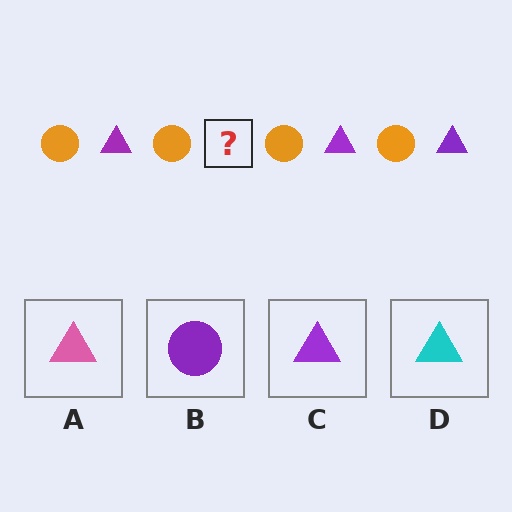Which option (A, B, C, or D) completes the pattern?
C.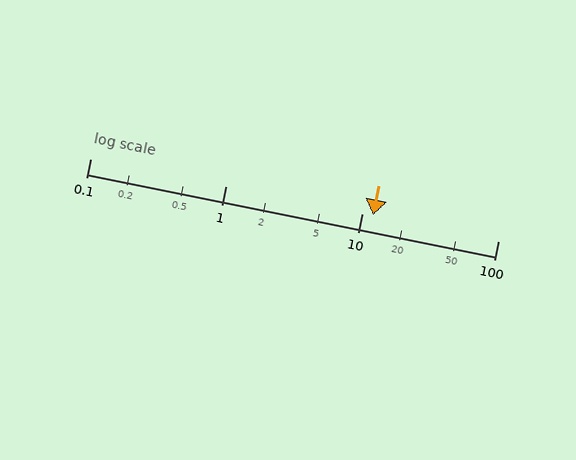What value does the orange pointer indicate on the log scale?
The pointer indicates approximately 12.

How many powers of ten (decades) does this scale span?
The scale spans 3 decades, from 0.1 to 100.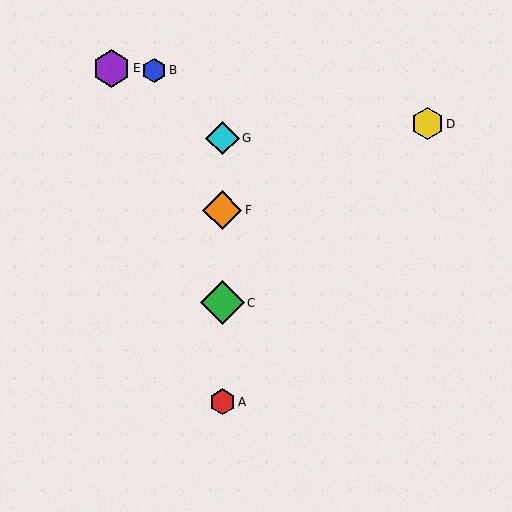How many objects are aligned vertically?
4 objects (A, C, F, G) are aligned vertically.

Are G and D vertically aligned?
No, G is at x≈222 and D is at x≈427.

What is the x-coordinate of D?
Object D is at x≈427.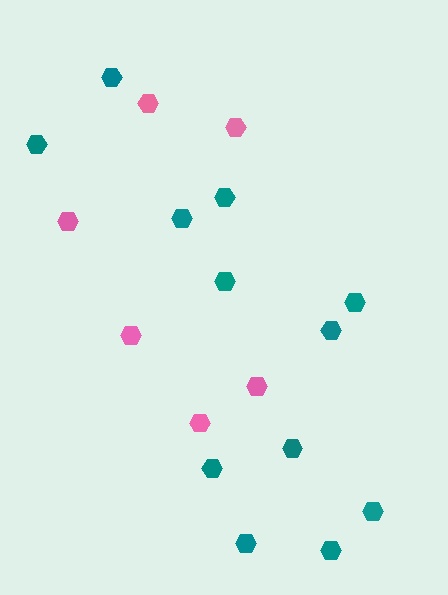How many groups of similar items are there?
There are 2 groups: one group of teal hexagons (12) and one group of pink hexagons (6).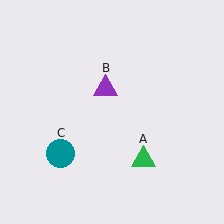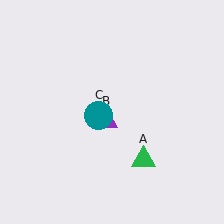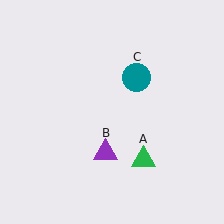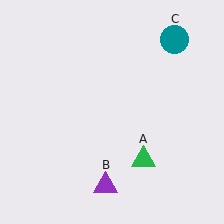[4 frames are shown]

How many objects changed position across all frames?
2 objects changed position: purple triangle (object B), teal circle (object C).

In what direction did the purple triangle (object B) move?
The purple triangle (object B) moved down.